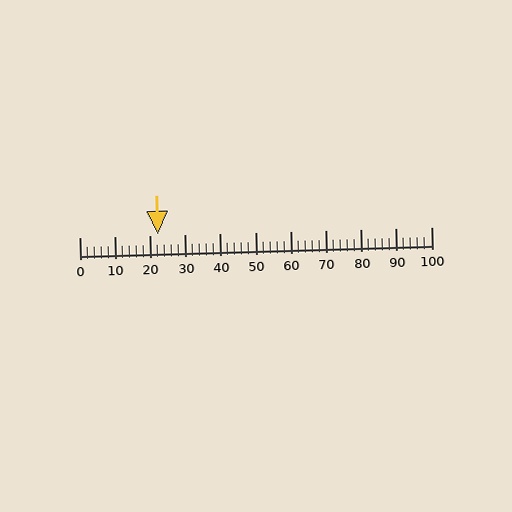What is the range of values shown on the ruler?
The ruler shows values from 0 to 100.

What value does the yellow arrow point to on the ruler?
The yellow arrow points to approximately 22.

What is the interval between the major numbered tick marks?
The major tick marks are spaced 10 units apart.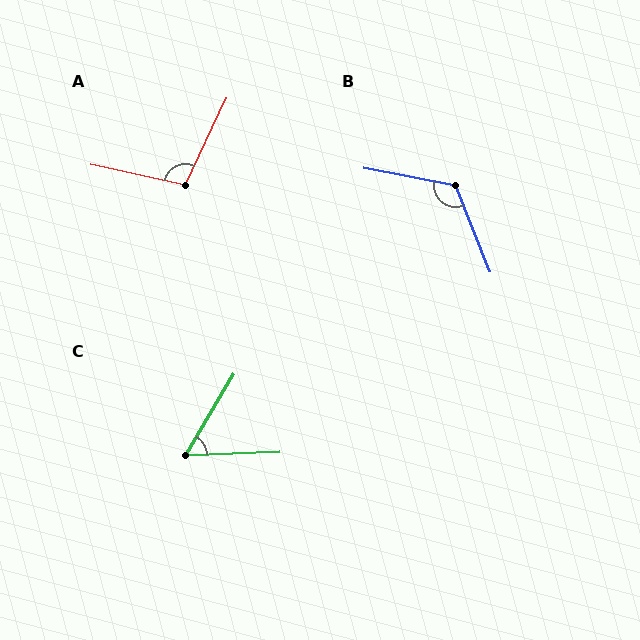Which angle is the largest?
B, at approximately 123 degrees.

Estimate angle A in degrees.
Approximately 103 degrees.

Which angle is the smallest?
C, at approximately 58 degrees.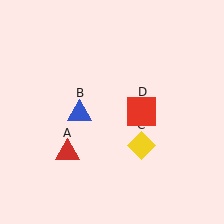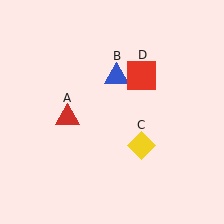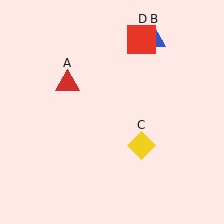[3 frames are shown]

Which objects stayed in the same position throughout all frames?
Yellow diamond (object C) remained stationary.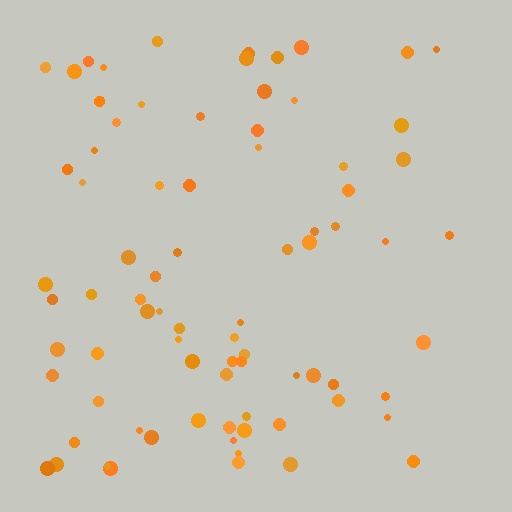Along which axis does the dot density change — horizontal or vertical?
Horizontal.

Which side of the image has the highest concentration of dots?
The left.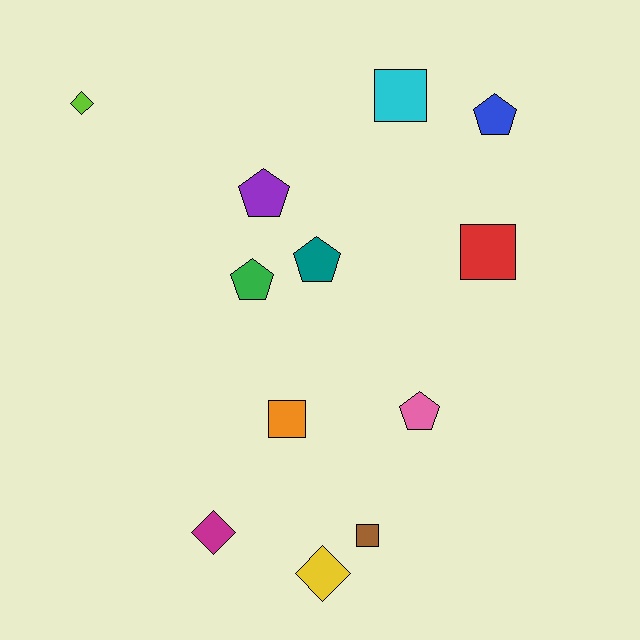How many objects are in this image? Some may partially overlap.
There are 12 objects.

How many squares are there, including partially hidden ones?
There are 4 squares.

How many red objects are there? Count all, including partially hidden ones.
There is 1 red object.